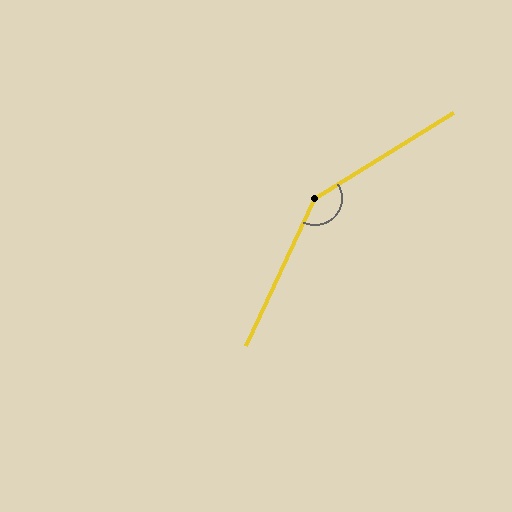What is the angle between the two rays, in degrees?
Approximately 147 degrees.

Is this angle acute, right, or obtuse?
It is obtuse.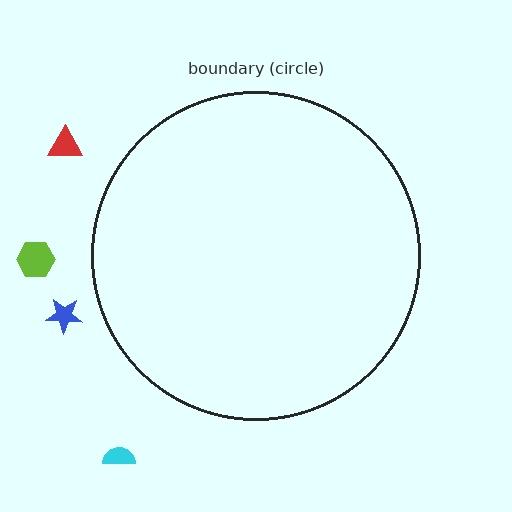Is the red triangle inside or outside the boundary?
Outside.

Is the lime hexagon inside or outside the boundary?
Outside.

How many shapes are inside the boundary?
0 inside, 4 outside.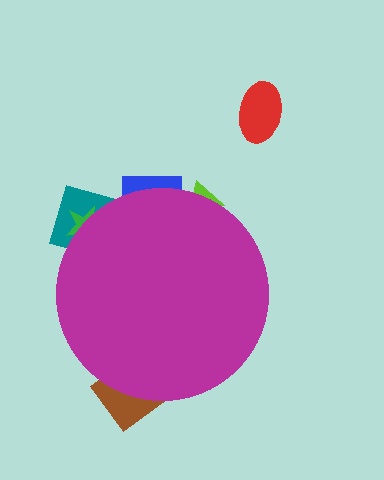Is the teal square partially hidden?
Yes, the teal square is partially hidden behind the magenta circle.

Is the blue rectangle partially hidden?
Yes, the blue rectangle is partially hidden behind the magenta circle.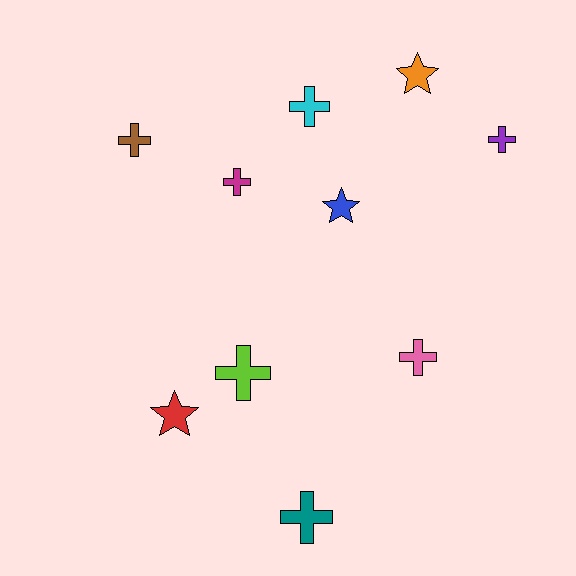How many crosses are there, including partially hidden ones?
There are 7 crosses.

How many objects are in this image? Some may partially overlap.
There are 10 objects.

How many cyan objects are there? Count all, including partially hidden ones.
There is 1 cyan object.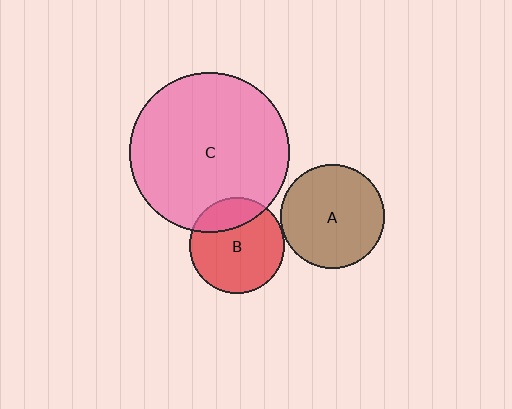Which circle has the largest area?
Circle C (pink).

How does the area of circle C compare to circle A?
Approximately 2.4 times.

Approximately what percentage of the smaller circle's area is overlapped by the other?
Approximately 25%.